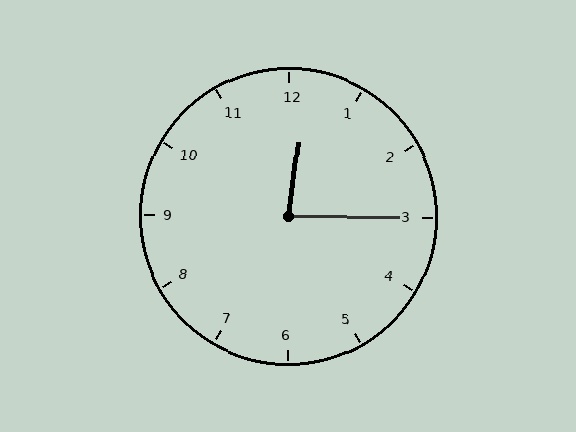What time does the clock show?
12:15.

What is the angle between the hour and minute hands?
Approximately 82 degrees.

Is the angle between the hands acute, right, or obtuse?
It is acute.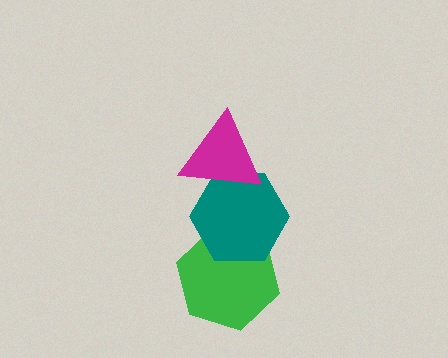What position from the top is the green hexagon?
The green hexagon is 3rd from the top.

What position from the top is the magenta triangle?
The magenta triangle is 1st from the top.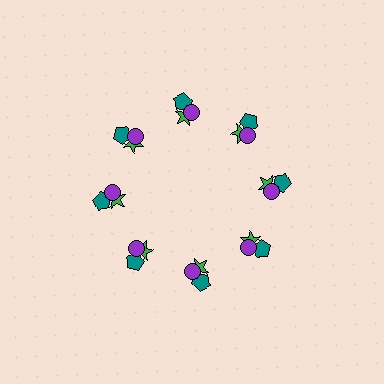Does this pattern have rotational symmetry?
Yes, this pattern has 8-fold rotational symmetry. It looks the same after rotating 45 degrees around the center.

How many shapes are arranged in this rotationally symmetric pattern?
There are 24 shapes, arranged in 8 groups of 3.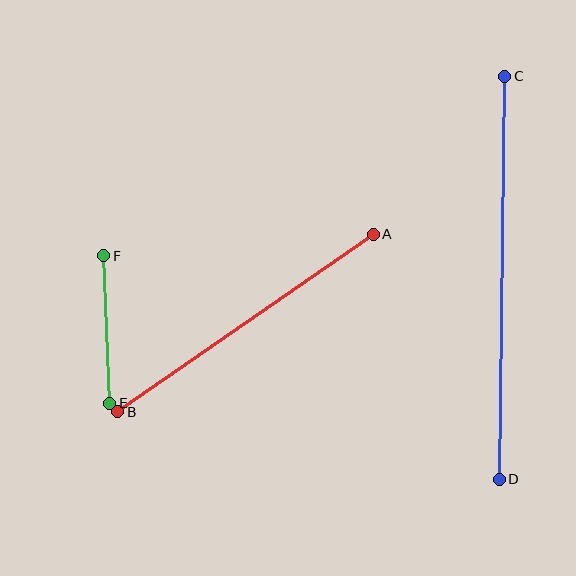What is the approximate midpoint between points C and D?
The midpoint is at approximately (502, 278) pixels.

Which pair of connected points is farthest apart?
Points C and D are farthest apart.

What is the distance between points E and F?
The distance is approximately 148 pixels.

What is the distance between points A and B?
The distance is approximately 311 pixels.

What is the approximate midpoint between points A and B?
The midpoint is at approximately (245, 323) pixels.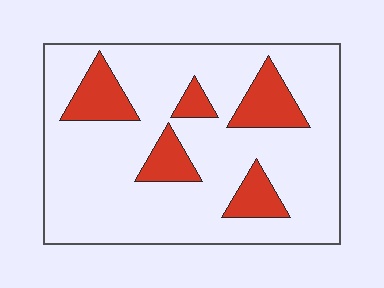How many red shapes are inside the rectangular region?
5.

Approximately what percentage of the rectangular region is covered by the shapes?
Approximately 20%.